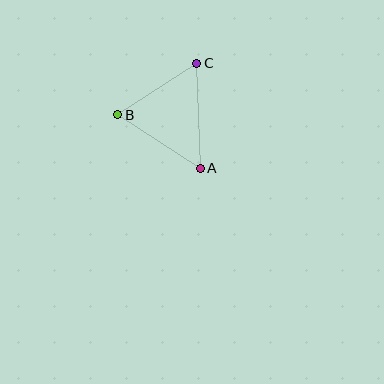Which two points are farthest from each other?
Points A and C are farthest from each other.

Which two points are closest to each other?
Points B and C are closest to each other.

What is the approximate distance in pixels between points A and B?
The distance between A and B is approximately 98 pixels.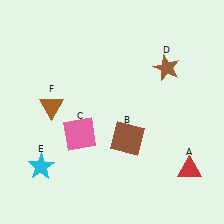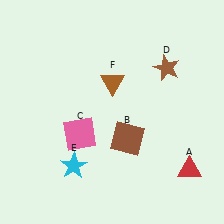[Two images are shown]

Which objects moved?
The objects that moved are: the cyan star (E), the brown triangle (F).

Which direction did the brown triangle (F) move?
The brown triangle (F) moved right.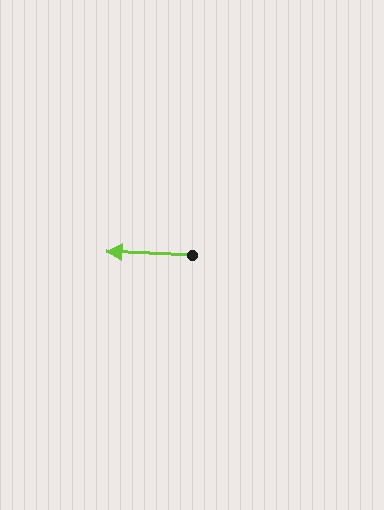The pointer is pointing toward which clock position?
Roughly 9 o'clock.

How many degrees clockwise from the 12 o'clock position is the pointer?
Approximately 272 degrees.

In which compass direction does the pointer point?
West.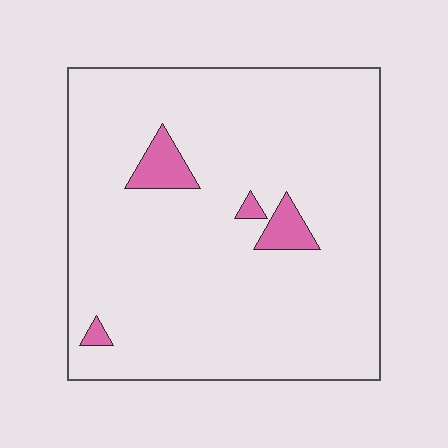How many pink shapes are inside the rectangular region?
4.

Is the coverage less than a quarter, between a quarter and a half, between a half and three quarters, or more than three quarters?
Less than a quarter.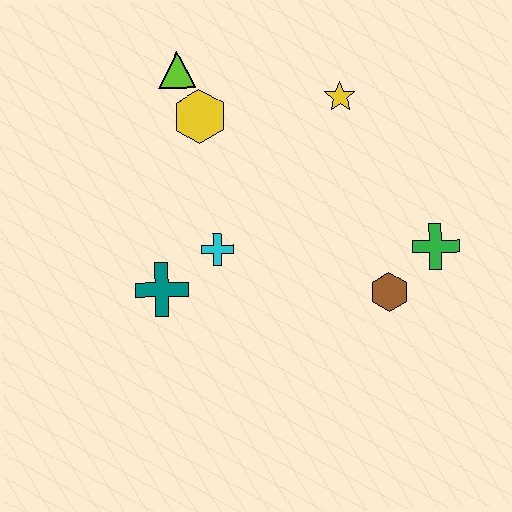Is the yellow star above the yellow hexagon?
Yes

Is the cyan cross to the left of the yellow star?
Yes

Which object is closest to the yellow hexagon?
The lime triangle is closest to the yellow hexagon.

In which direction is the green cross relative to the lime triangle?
The green cross is to the right of the lime triangle.